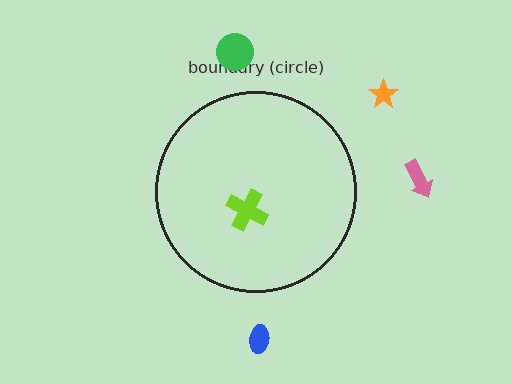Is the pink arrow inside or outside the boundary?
Outside.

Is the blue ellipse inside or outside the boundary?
Outside.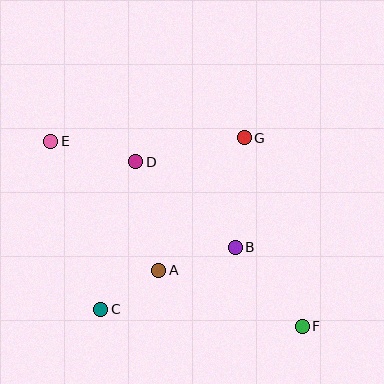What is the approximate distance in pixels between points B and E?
The distance between B and E is approximately 213 pixels.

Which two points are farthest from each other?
Points E and F are farthest from each other.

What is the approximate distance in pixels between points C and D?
The distance between C and D is approximately 151 pixels.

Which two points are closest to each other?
Points A and C are closest to each other.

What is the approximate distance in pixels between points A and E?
The distance between A and E is approximately 168 pixels.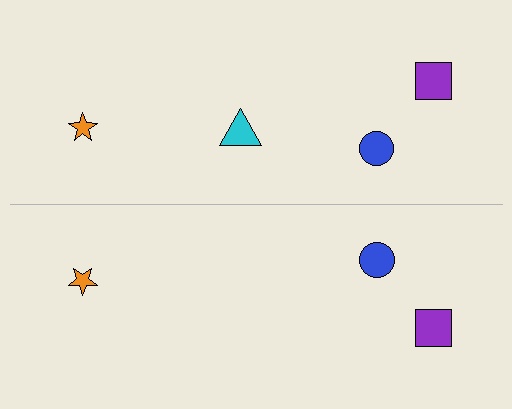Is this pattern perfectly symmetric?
No, the pattern is not perfectly symmetric. A cyan triangle is missing from the bottom side.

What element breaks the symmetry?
A cyan triangle is missing from the bottom side.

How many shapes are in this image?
There are 7 shapes in this image.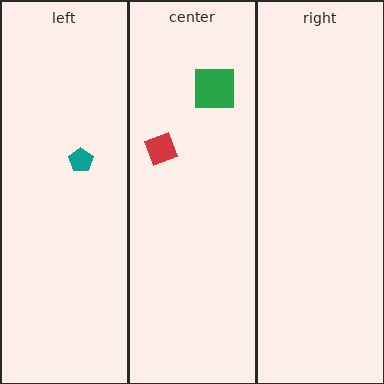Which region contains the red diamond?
The center region.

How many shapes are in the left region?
1.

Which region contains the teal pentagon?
The left region.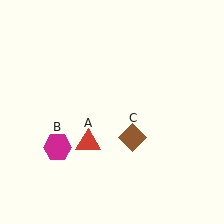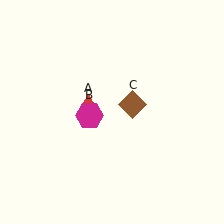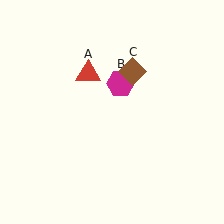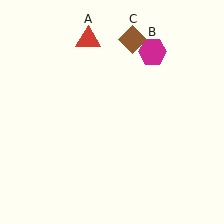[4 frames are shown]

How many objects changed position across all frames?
3 objects changed position: red triangle (object A), magenta hexagon (object B), brown diamond (object C).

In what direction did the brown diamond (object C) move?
The brown diamond (object C) moved up.